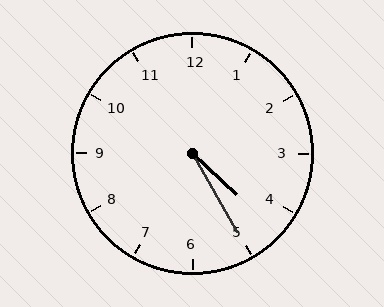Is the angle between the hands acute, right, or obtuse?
It is acute.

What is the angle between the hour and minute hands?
Approximately 18 degrees.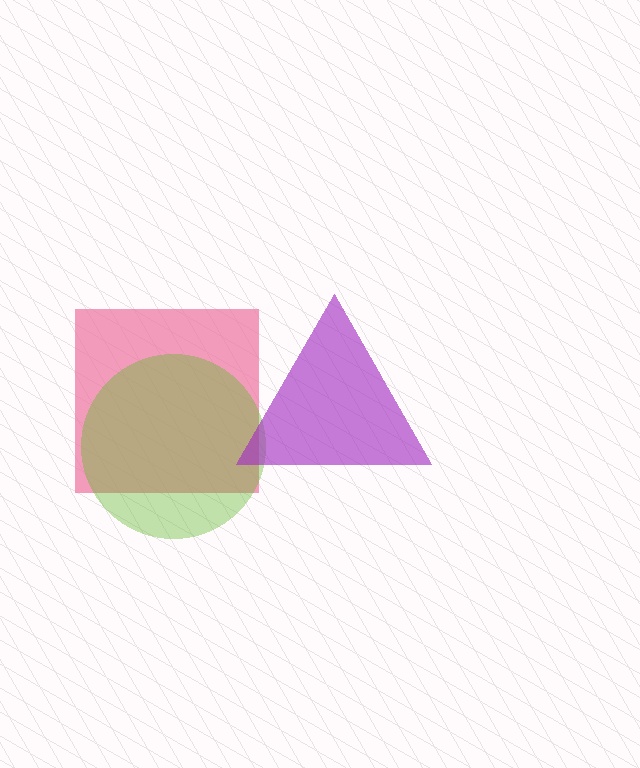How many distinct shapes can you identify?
There are 3 distinct shapes: a pink square, a lime circle, a purple triangle.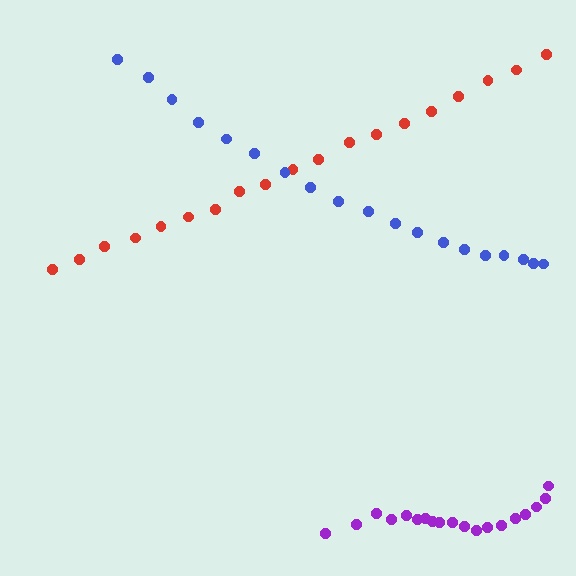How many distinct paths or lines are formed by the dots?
There are 3 distinct paths.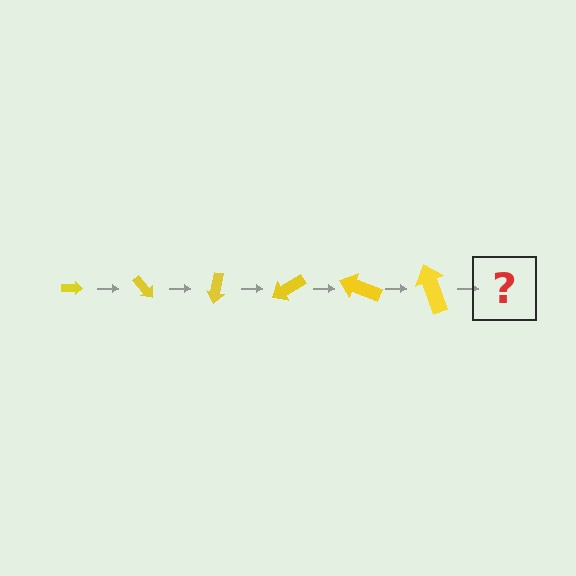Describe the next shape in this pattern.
It should be an arrow, larger than the previous one and rotated 300 degrees from the start.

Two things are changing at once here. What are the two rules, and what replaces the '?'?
The two rules are that the arrow grows larger each step and it rotates 50 degrees each step. The '?' should be an arrow, larger than the previous one and rotated 300 degrees from the start.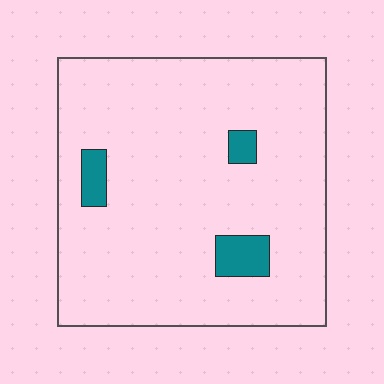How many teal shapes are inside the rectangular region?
3.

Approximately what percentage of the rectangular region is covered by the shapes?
Approximately 5%.